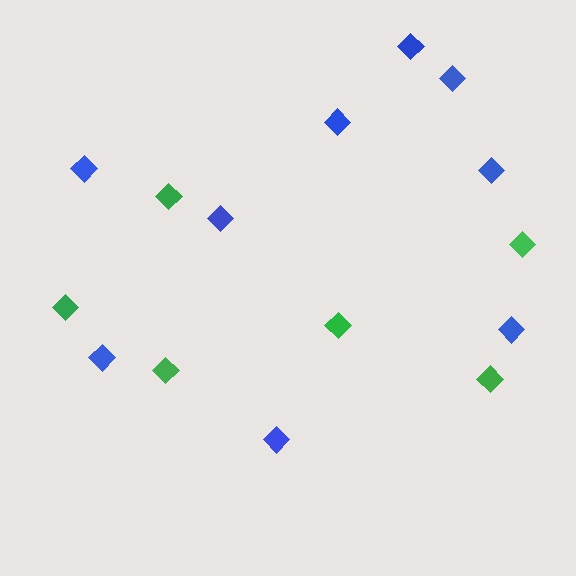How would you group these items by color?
There are 2 groups: one group of green diamonds (6) and one group of blue diamonds (9).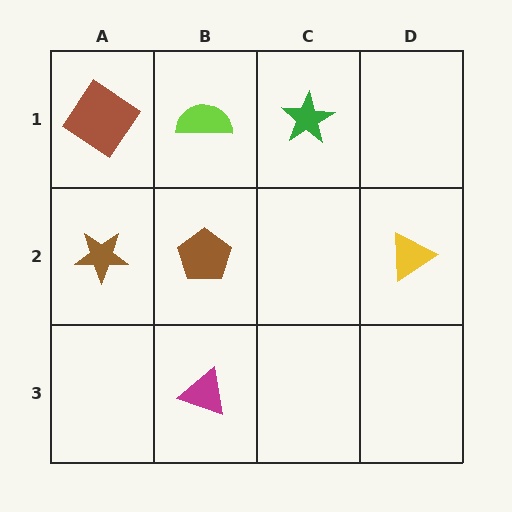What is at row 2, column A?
A brown star.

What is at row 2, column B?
A brown pentagon.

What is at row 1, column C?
A green star.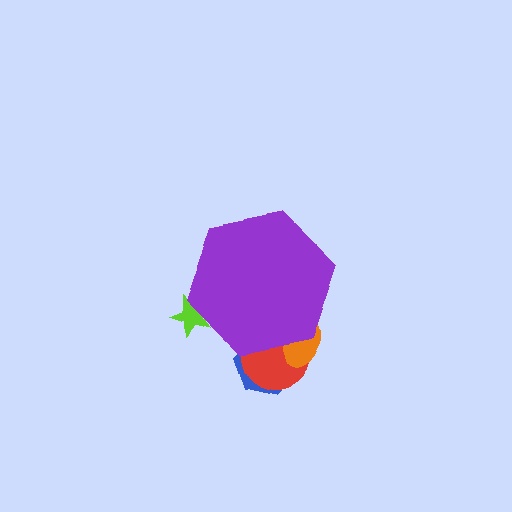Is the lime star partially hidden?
Yes, the lime star is partially hidden behind the purple hexagon.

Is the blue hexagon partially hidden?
Yes, the blue hexagon is partially hidden behind the purple hexagon.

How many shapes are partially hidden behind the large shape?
4 shapes are partially hidden.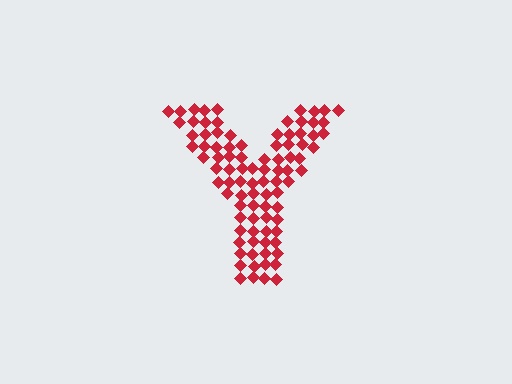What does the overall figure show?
The overall figure shows the letter Y.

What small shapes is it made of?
It is made of small diamonds.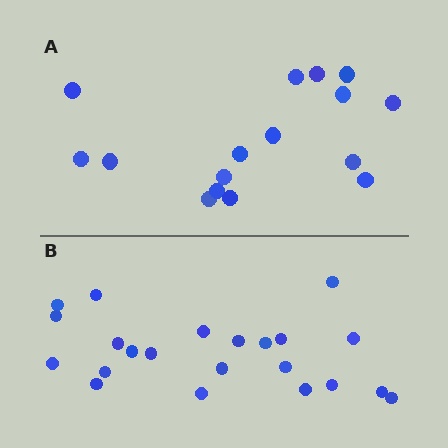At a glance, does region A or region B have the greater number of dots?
Region B (the bottom region) has more dots.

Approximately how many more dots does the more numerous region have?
Region B has about 6 more dots than region A.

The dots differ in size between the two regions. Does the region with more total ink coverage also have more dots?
No. Region A has more total ink coverage because its dots are larger, but region B actually contains more individual dots. Total area can be misleading — the number of items is what matters here.